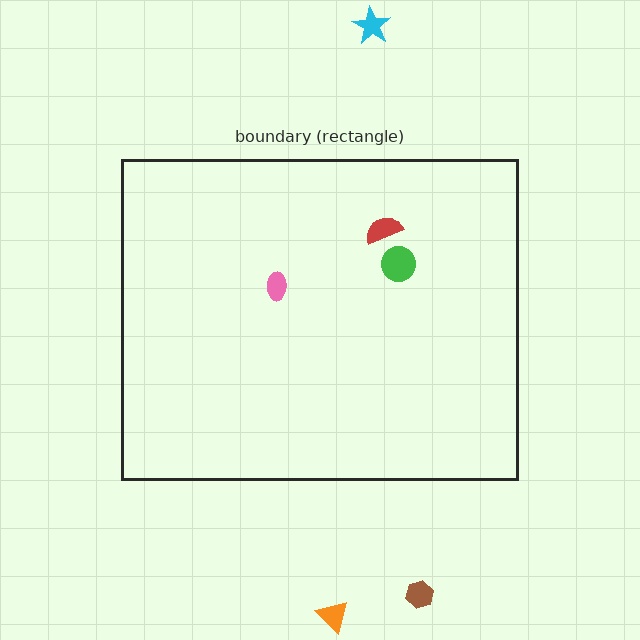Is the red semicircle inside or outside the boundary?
Inside.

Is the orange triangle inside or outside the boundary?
Outside.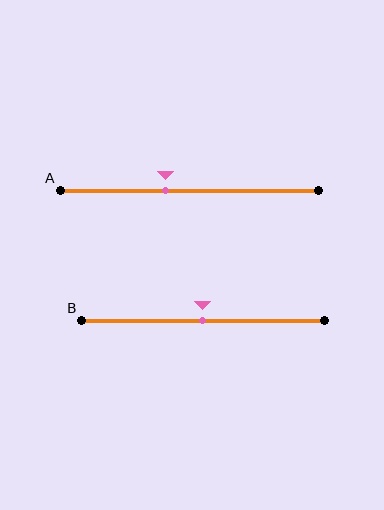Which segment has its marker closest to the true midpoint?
Segment B has its marker closest to the true midpoint.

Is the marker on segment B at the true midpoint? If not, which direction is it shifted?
Yes, the marker on segment B is at the true midpoint.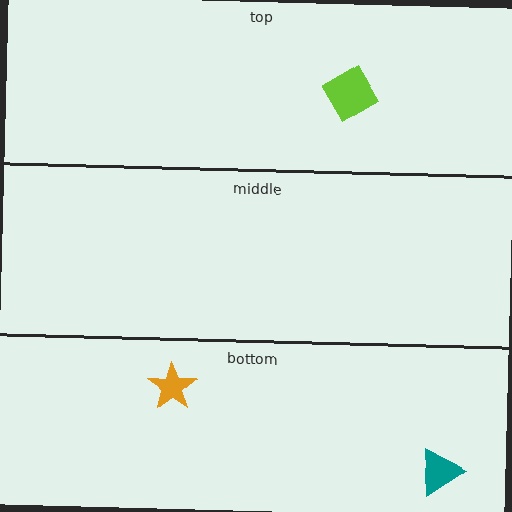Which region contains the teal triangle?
The bottom region.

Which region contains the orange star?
The bottom region.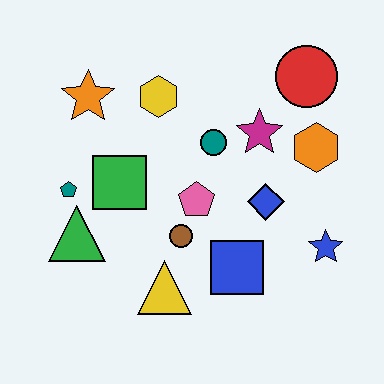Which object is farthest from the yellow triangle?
The red circle is farthest from the yellow triangle.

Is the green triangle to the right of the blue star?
No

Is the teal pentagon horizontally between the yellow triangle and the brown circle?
No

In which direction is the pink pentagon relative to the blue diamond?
The pink pentagon is to the left of the blue diamond.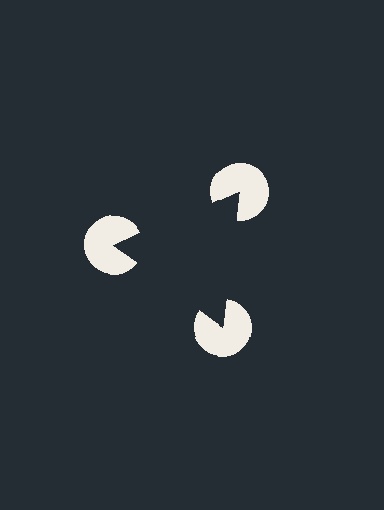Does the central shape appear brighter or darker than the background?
It typically appears slightly darker than the background, even though no actual brightness change is drawn.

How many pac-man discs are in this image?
There are 3 — one at each vertex of the illusory triangle.